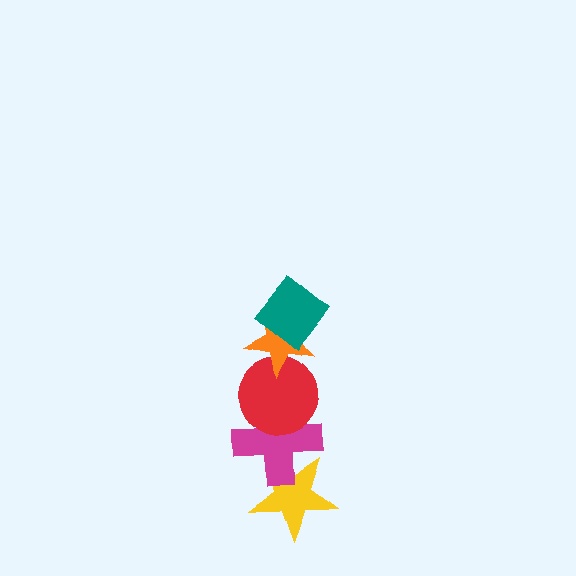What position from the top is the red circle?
The red circle is 3rd from the top.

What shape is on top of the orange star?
The teal diamond is on top of the orange star.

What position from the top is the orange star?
The orange star is 2nd from the top.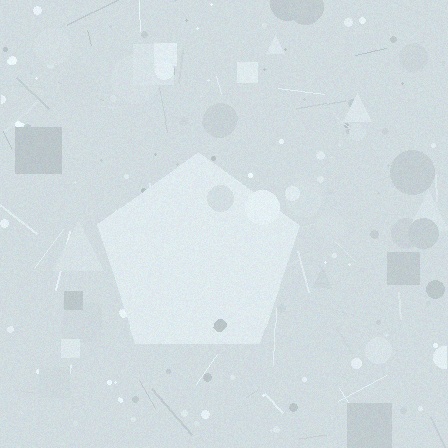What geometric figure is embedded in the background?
A pentagon is embedded in the background.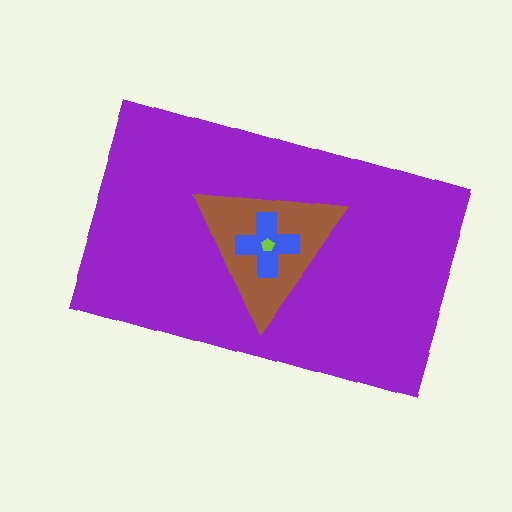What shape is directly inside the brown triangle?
The blue cross.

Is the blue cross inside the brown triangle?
Yes.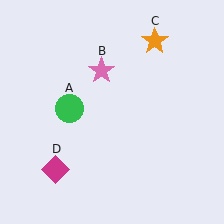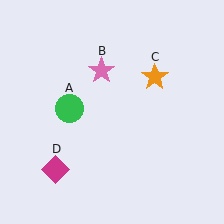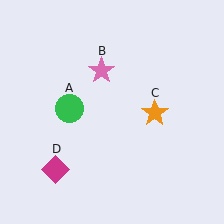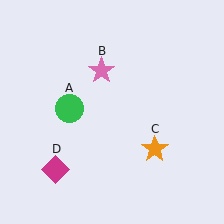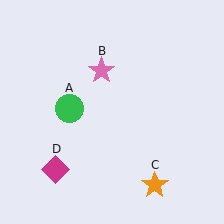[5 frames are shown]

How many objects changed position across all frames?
1 object changed position: orange star (object C).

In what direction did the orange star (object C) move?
The orange star (object C) moved down.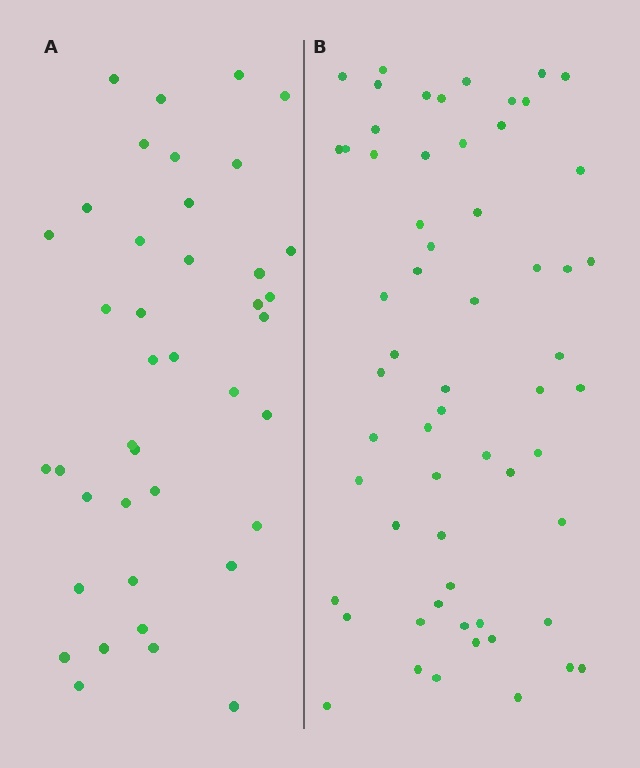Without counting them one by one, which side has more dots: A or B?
Region B (the right region) has more dots.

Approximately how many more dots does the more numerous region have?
Region B has approximately 20 more dots than region A.